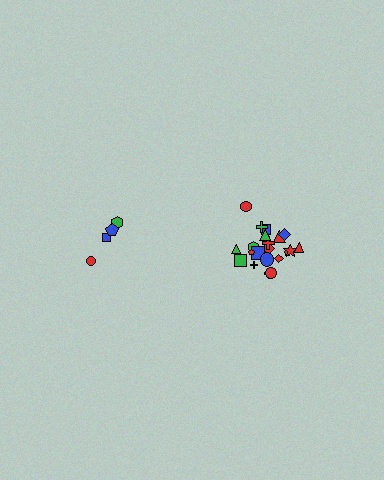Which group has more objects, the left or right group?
The right group.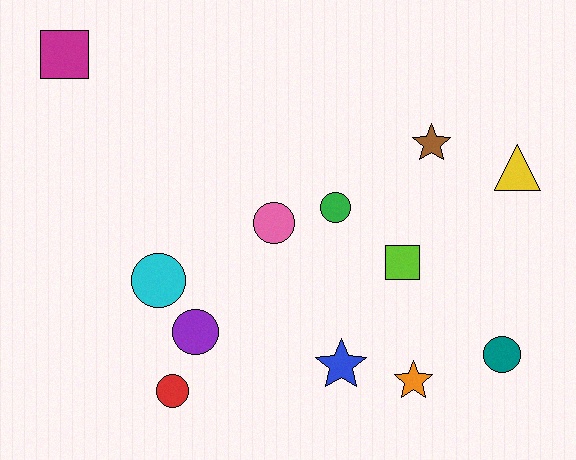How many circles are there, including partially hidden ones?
There are 6 circles.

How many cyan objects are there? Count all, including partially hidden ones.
There is 1 cyan object.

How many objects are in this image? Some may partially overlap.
There are 12 objects.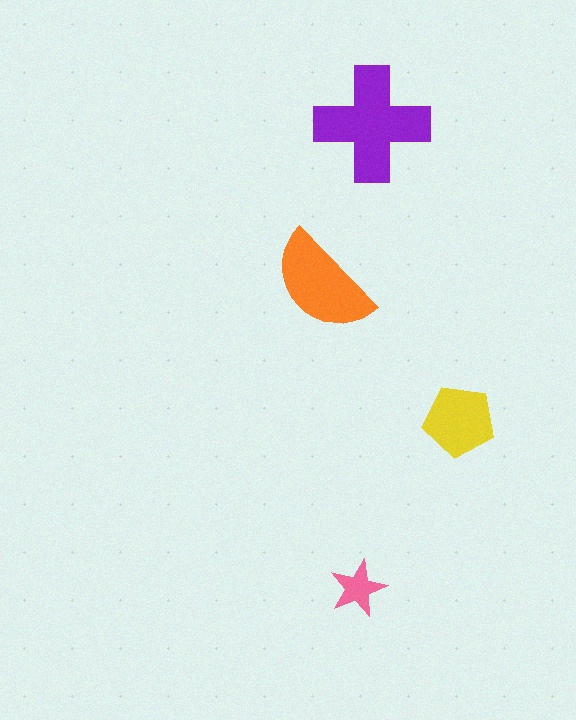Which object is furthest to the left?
The orange semicircle is leftmost.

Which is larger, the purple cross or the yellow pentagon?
The purple cross.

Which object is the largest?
The purple cross.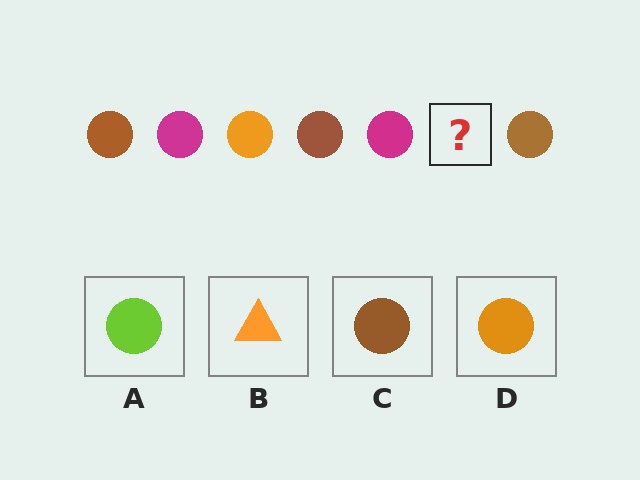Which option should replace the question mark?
Option D.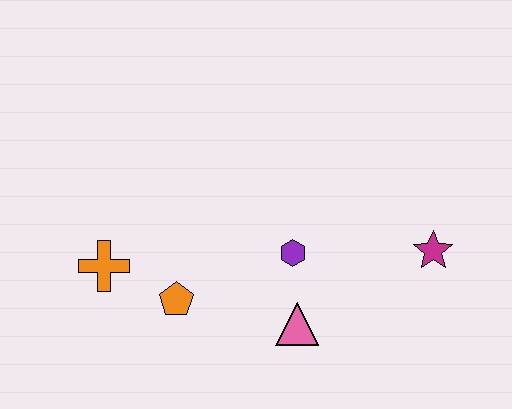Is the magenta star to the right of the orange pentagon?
Yes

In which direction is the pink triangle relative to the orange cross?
The pink triangle is to the right of the orange cross.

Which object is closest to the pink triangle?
The purple hexagon is closest to the pink triangle.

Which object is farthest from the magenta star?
The orange cross is farthest from the magenta star.